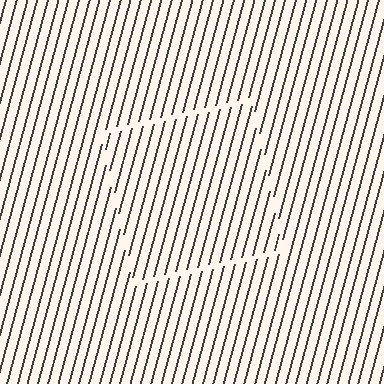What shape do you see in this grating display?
An illusory square. The interior of the shape contains the same grating, shifted by half a period — the contour is defined by the phase discontinuity where line-ends from the inner and outer gratings abut.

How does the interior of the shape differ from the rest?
The interior of the shape contains the same grating, shifted by half a period — the contour is defined by the phase discontinuity where line-ends from the inner and outer gratings abut.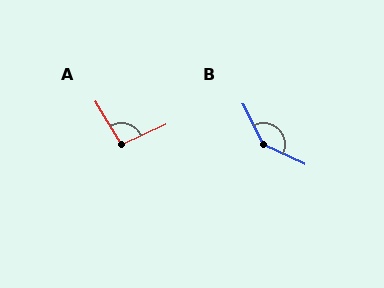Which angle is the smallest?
A, at approximately 97 degrees.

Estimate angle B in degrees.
Approximately 142 degrees.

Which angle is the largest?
B, at approximately 142 degrees.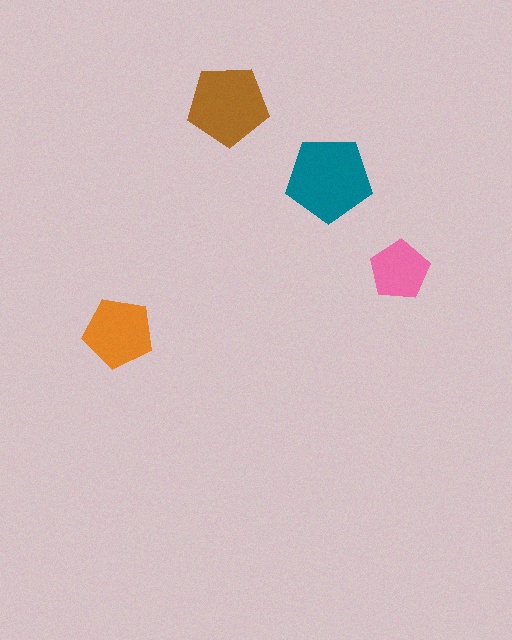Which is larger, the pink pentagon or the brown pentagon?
The brown one.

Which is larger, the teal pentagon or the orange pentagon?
The teal one.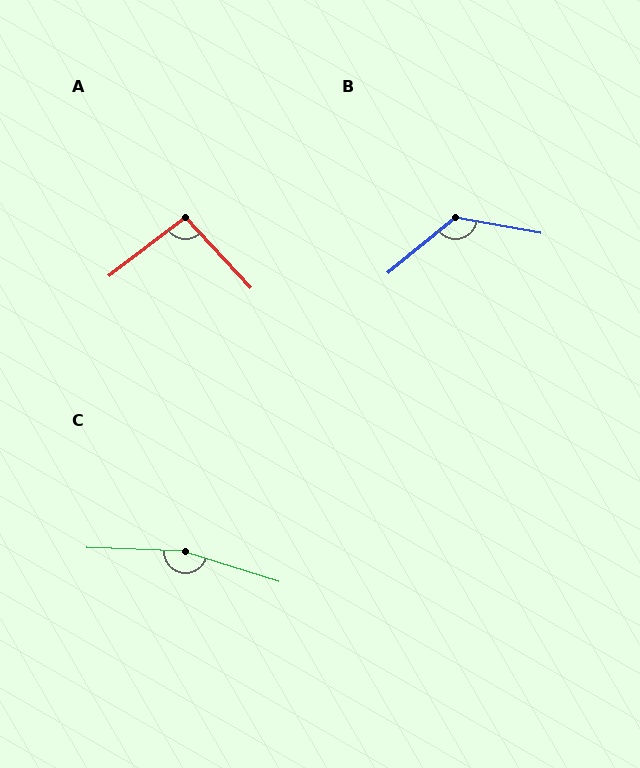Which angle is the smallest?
A, at approximately 96 degrees.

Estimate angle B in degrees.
Approximately 131 degrees.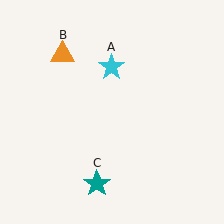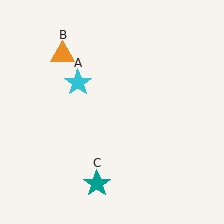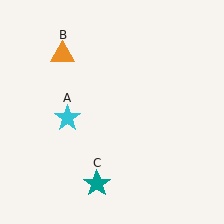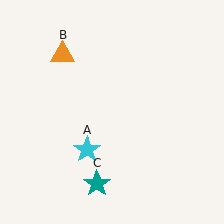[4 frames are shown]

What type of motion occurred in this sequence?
The cyan star (object A) rotated counterclockwise around the center of the scene.